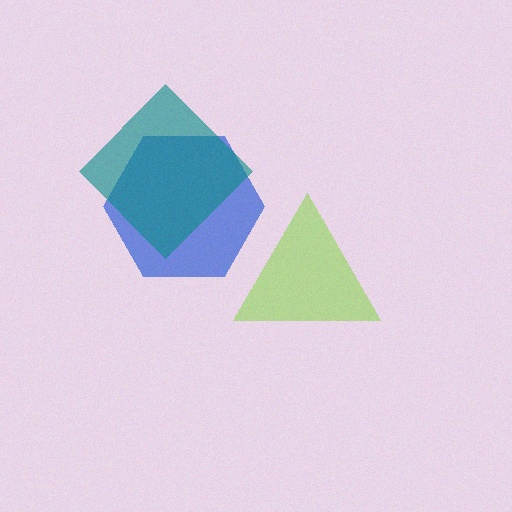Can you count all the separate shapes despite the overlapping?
Yes, there are 3 separate shapes.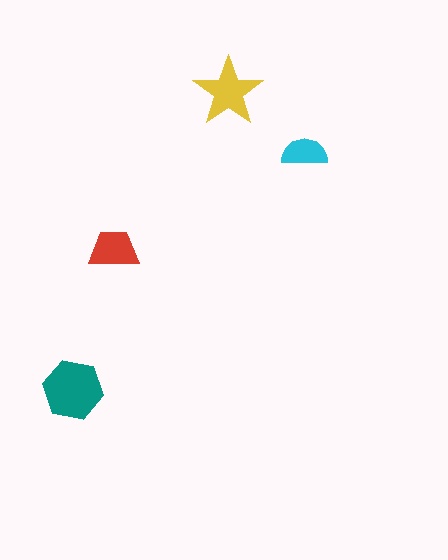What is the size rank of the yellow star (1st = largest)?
2nd.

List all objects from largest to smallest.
The teal hexagon, the yellow star, the red trapezoid, the cyan semicircle.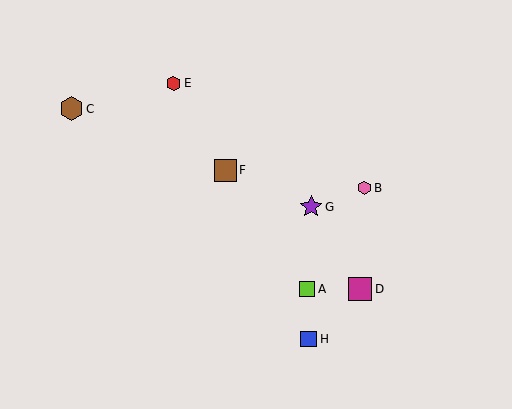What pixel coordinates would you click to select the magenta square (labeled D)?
Click at (360, 289) to select the magenta square D.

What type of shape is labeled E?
Shape E is a red hexagon.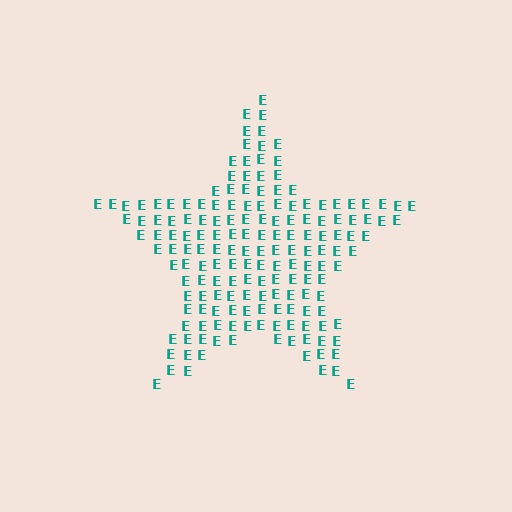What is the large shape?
The large shape is a star.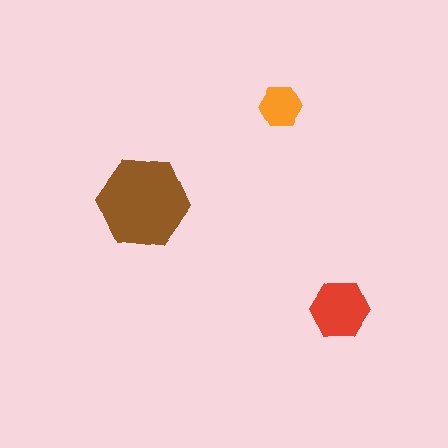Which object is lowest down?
The red hexagon is bottommost.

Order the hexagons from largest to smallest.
the brown one, the red one, the orange one.